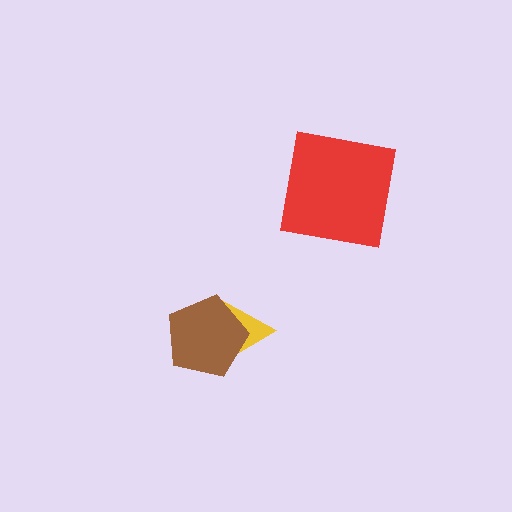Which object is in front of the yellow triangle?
The brown pentagon is in front of the yellow triangle.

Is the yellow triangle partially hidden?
Yes, it is partially covered by another shape.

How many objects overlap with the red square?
0 objects overlap with the red square.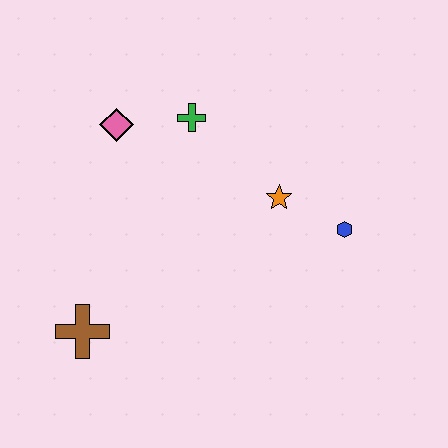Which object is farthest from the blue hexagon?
The brown cross is farthest from the blue hexagon.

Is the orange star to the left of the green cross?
No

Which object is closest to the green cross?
The pink diamond is closest to the green cross.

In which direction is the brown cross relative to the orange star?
The brown cross is to the left of the orange star.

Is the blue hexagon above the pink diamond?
No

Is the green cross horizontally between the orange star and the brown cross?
Yes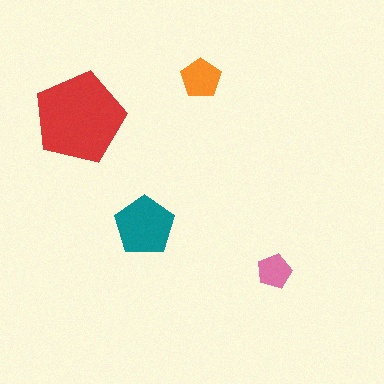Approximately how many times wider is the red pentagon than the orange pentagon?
About 2.5 times wider.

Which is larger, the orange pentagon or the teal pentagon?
The teal one.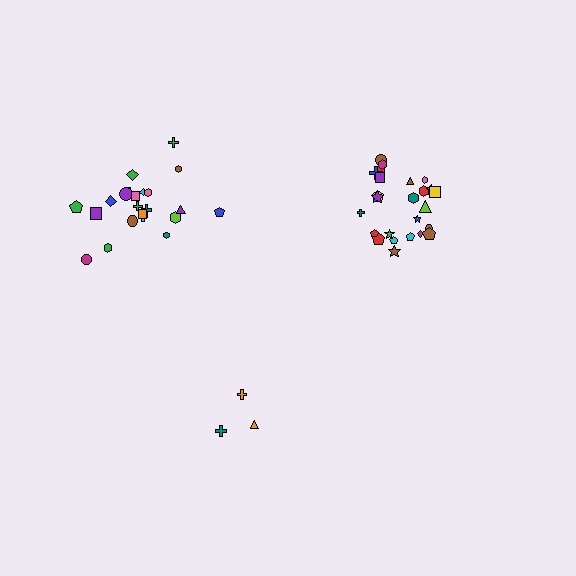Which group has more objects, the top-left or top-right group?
The top-right group.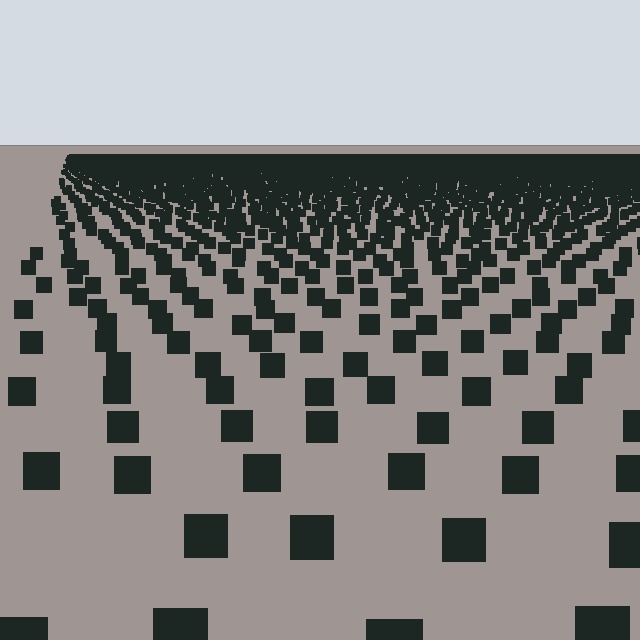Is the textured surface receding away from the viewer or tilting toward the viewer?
The surface is receding away from the viewer. Texture elements get smaller and denser toward the top.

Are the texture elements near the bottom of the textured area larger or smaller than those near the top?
Larger. Near the bottom, elements are closer to the viewer and appear at a bigger on-screen size.